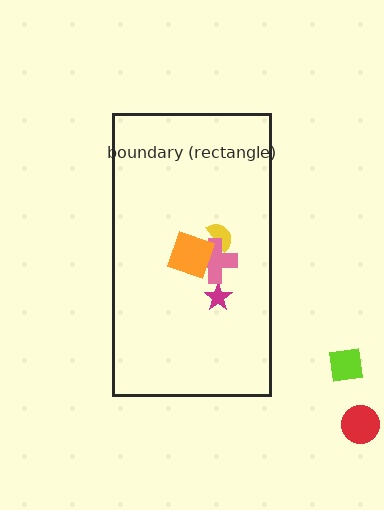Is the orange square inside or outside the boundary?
Inside.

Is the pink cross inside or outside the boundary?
Inside.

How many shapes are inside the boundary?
4 inside, 2 outside.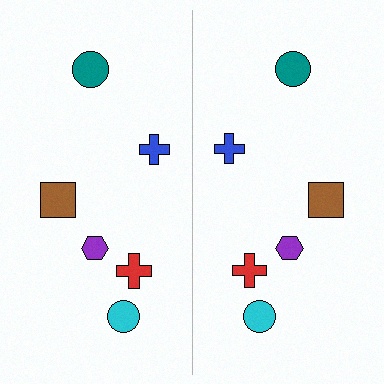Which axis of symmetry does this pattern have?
The pattern has a vertical axis of symmetry running through the center of the image.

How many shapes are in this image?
There are 12 shapes in this image.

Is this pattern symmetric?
Yes, this pattern has bilateral (reflection) symmetry.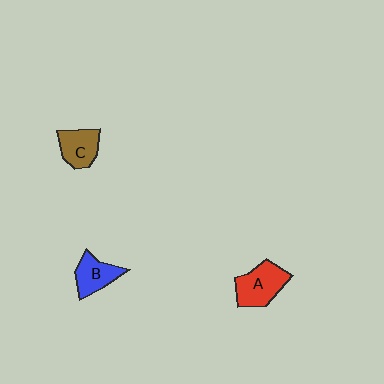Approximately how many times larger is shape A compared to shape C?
Approximately 1.3 times.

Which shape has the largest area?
Shape A (red).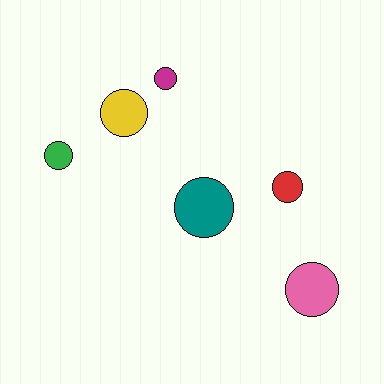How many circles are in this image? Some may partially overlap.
There are 6 circles.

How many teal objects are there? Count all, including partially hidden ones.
There is 1 teal object.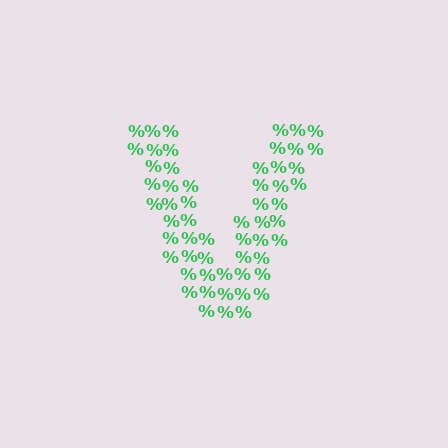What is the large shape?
The large shape is the letter V.